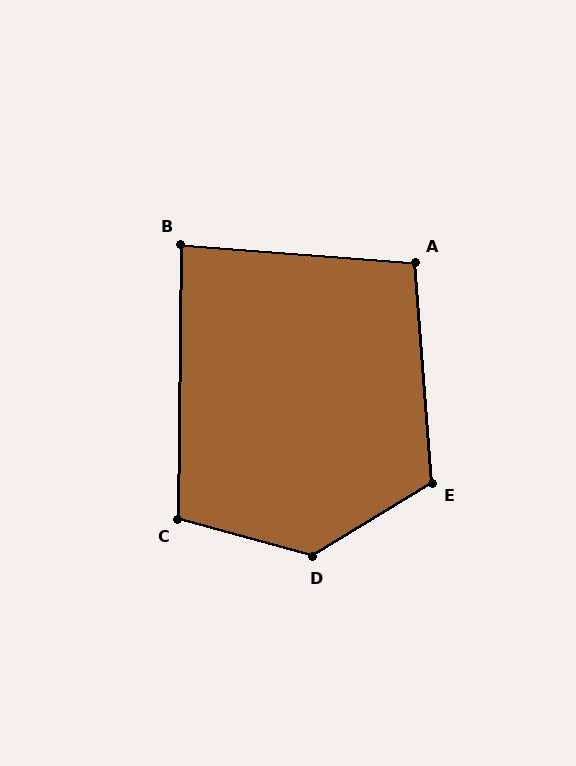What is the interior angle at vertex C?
Approximately 105 degrees (obtuse).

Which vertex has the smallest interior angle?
B, at approximately 86 degrees.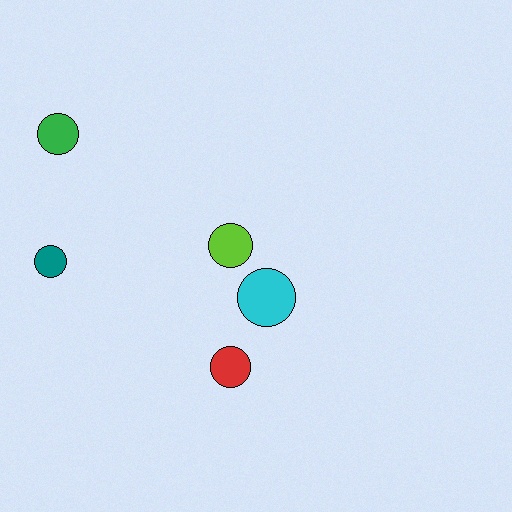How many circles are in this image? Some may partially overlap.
There are 5 circles.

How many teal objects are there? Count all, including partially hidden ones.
There is 1 teal object.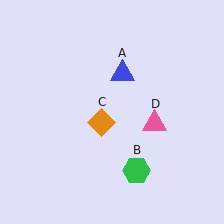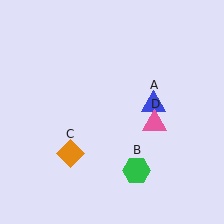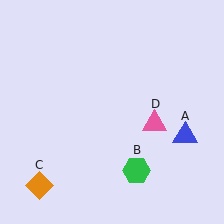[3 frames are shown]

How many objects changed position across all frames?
2 objects changed position: blue triangle (object A), orange diamond (object C).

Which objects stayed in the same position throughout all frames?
Green hexagon (object B) and pink triangle (object D) remained stationary.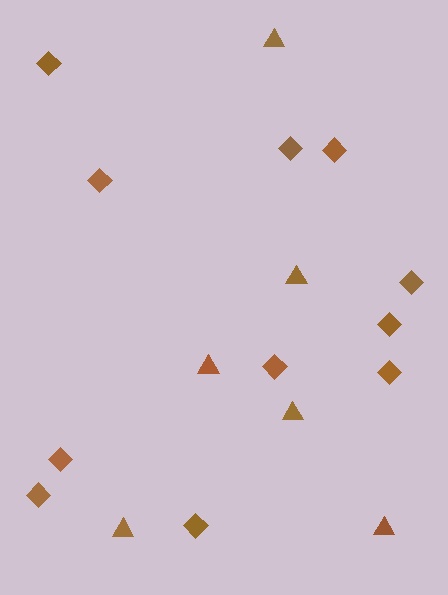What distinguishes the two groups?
There are 2 groups: one group of diamonds (11) and one group of triangles (6).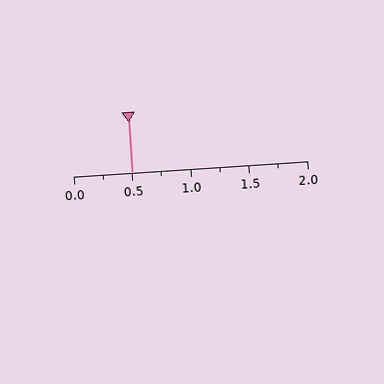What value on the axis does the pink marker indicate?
The marker indicates approximately 0.5.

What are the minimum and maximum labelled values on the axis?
The axis runs from 0.0 to 2.0.